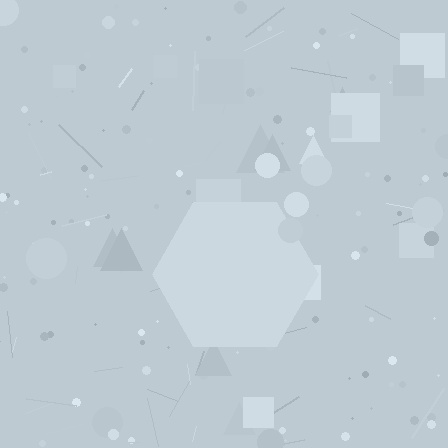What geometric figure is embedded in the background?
A hexagon is embedded in the background.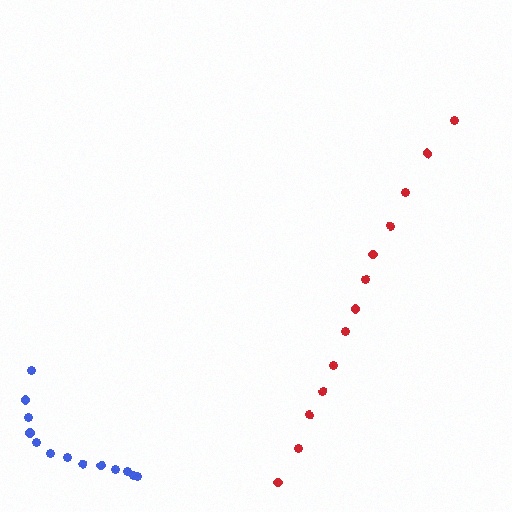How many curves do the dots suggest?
There are 2 distinct paths.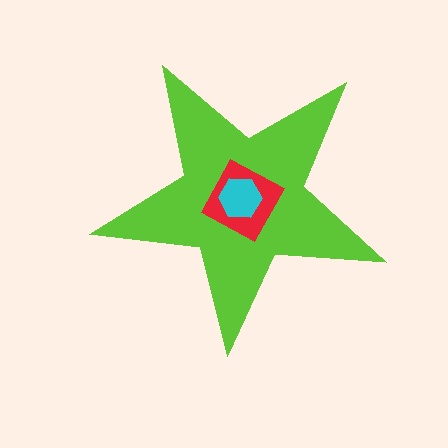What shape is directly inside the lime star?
The red diamond.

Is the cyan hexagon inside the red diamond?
Yes.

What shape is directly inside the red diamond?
The cyan hexagon.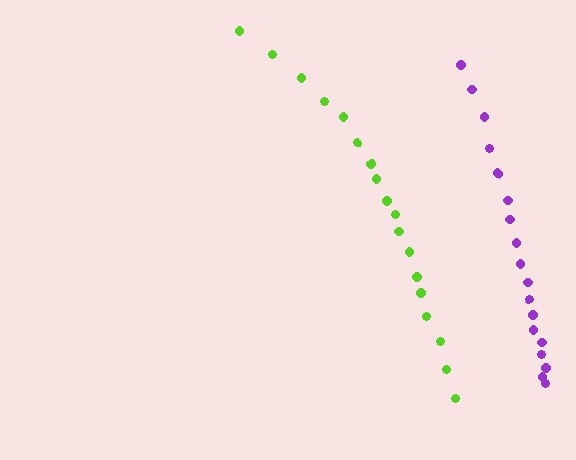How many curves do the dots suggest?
There are 2 distinct paths.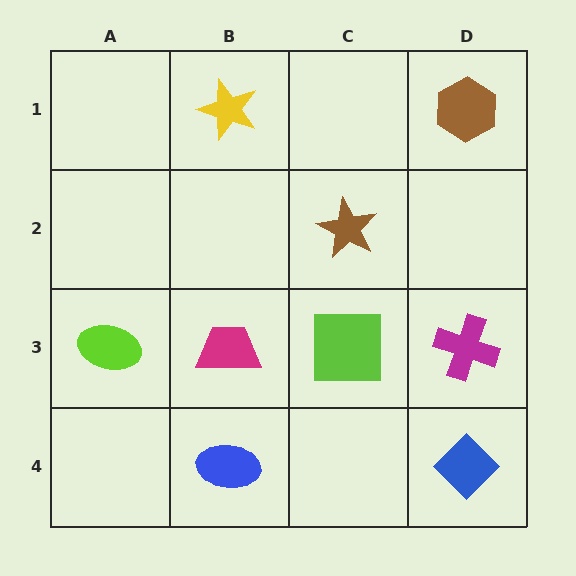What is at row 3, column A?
A lime ellipse.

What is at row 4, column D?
A blue diamond.